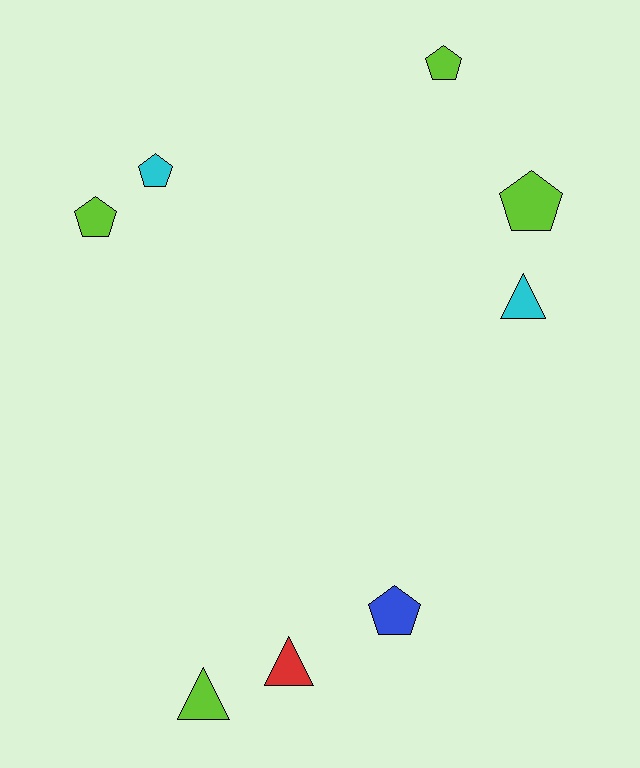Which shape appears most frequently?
Pentagon, with 5 objects.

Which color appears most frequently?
Lime, with 4 objects.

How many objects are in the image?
There are 8 objects.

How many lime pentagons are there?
There are 3 lime pentagons.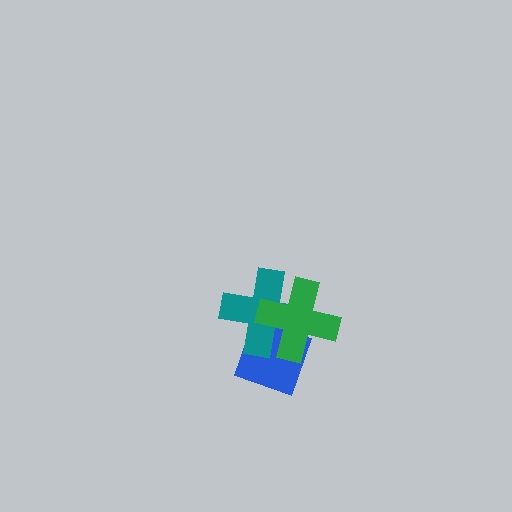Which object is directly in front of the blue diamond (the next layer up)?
The teal cross is directly in front of the blue diamond.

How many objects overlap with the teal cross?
2 objects overlap with the teal cross.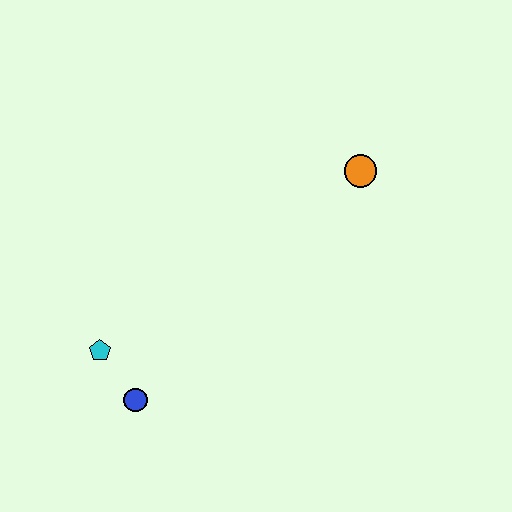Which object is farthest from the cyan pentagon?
The orange circle is farthest from the cyan pentagon.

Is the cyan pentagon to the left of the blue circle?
Yes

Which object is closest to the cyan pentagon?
The blue circle is closest to the cyan pentagon.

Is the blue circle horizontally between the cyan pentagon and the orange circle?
Yes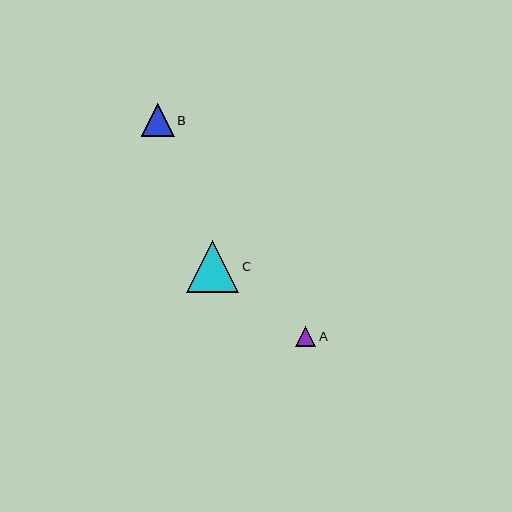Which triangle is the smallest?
Triangle A is the smallest with a size of approximately 20 pixels.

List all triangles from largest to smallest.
From largest to smallest: C, B, A.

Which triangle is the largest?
Triangle C is the largest with a size of approximately 52 pixels.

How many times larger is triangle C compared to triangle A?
Triangle C is approximately 2.6 times the size of triangle A.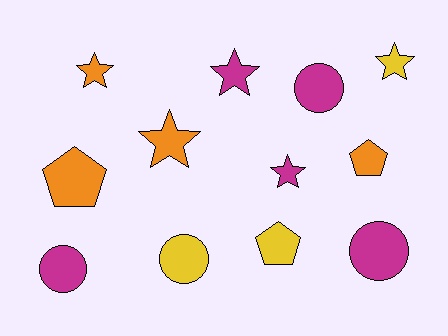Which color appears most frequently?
Magenta, with 5 objects.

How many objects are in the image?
There are 12 objects.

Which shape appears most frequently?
Star, with 5 objects.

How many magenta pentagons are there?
There are no magenta pentagons.